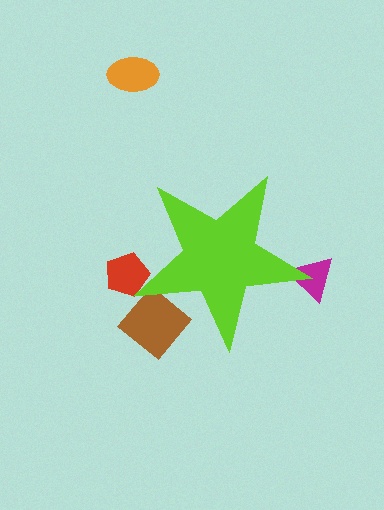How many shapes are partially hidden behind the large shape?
3 shapes are partially hidden.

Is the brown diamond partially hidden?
Yes, the brown diamond is partially hidden behind the lime star.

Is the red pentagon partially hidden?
Yes, the red pentagon is partially hidden behind the lime star.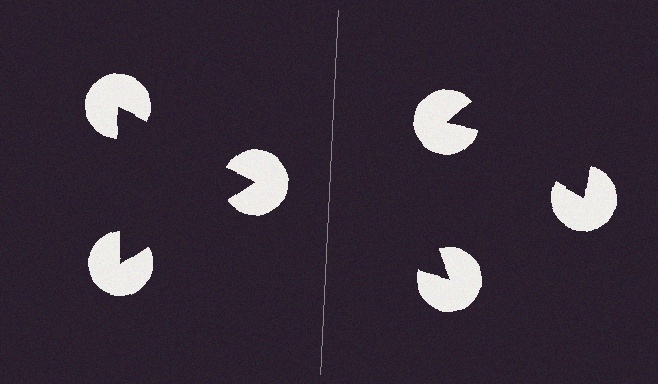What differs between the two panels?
The pac-man discs are positioned identically on both sides; only the wedge orientations differ. On the left they align to a triangle; on the right they are misaligned.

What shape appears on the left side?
An illusory triangle.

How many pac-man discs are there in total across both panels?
6 — 3 on each side.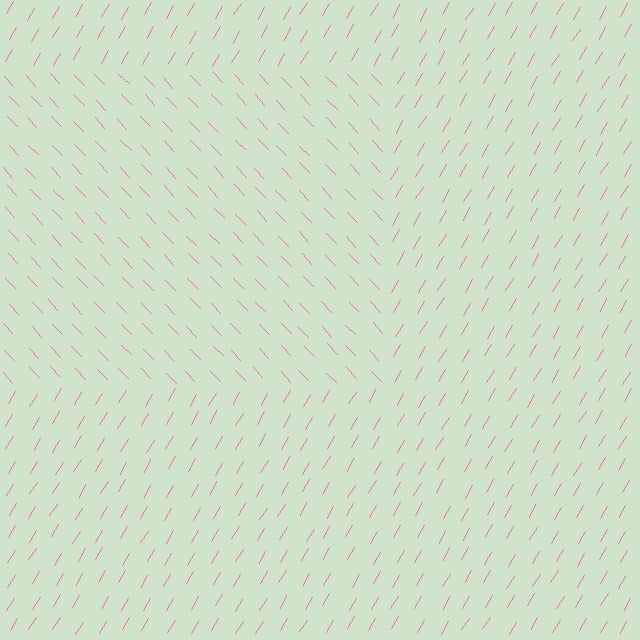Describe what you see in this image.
The image is filled with small pink line segments. A rectangle region in the image has lines oriented differently from the surrounding lines, creating a visible texture boundary.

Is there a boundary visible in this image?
Yes, there is a texture boundary formed by a change in line orientation.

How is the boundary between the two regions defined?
The boundary is defined purely by a change in line orientation (approximately 74 degrees difference). All lines are the same color and thickness.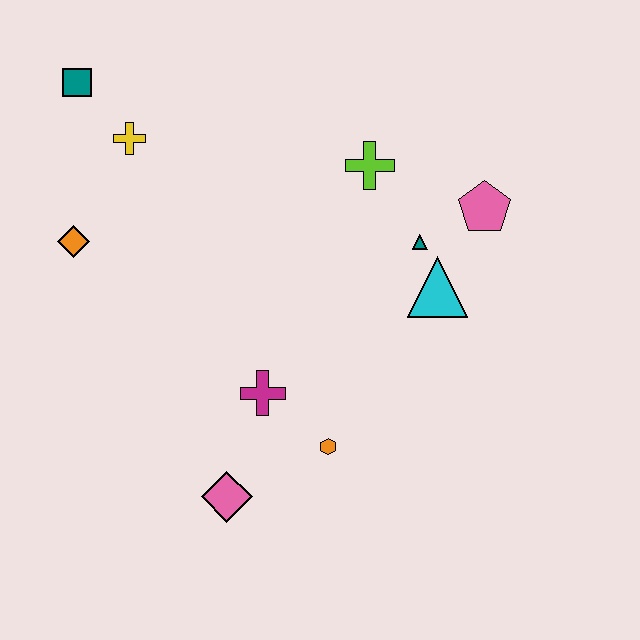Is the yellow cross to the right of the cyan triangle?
No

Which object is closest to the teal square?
The yellow cross is closest to the teal square.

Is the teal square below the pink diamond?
No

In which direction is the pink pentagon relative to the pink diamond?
The pink pentagon is above the pink diamond.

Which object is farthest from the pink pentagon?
The teal square is farthest from the pink pentagon.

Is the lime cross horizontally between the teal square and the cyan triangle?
Yes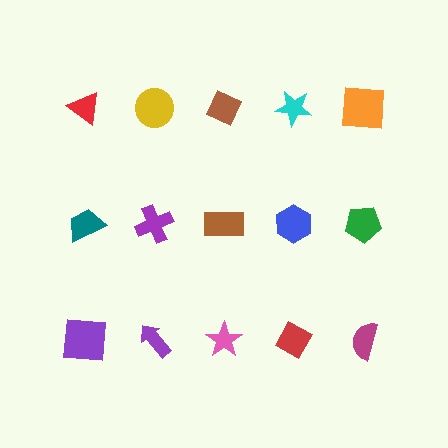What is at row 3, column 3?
A pink star.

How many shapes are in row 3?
5 shapes.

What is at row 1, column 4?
A cyan star.